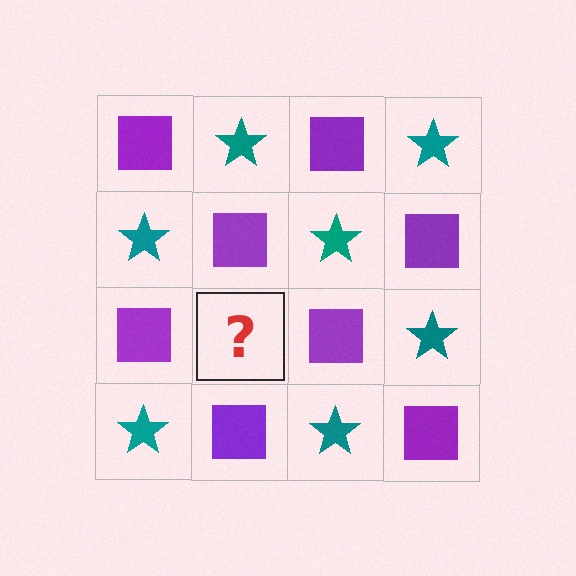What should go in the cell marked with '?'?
The missing cell should contain a teal star.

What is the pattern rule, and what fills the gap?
The rule is that it alternates purple square and teal star in a checkerboard pattern. The gap should be filled with a teal star.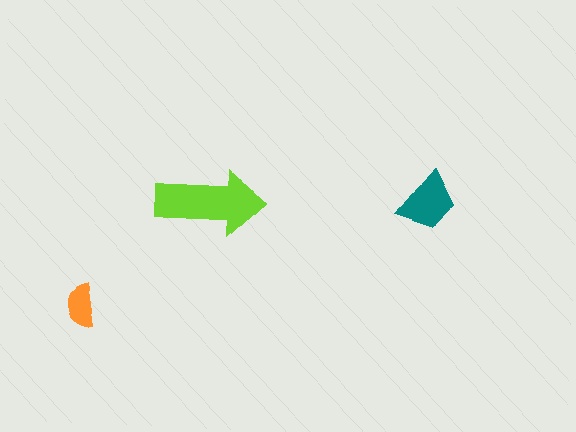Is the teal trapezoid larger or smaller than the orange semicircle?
Larger.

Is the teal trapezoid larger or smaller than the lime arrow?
Smaller.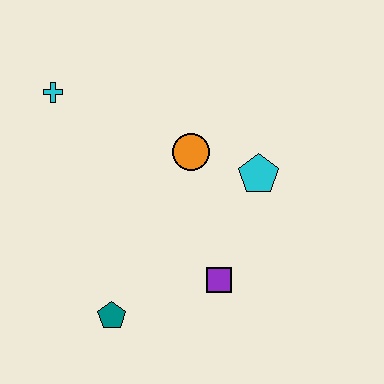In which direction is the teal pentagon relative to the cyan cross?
The teal pentagon is below the cyan cross.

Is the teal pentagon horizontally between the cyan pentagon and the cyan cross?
Yes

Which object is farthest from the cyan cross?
The purple square is farthest from the cyan cross.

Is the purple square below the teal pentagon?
No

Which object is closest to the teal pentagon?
The purple square is closest to the teal pentagon.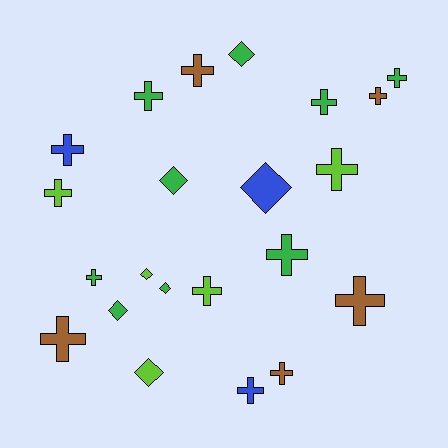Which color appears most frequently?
Green, with 9 objects.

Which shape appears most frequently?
Cross, with 15 objects.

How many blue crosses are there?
There are 2 blue crosses.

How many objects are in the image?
There are 22 objects.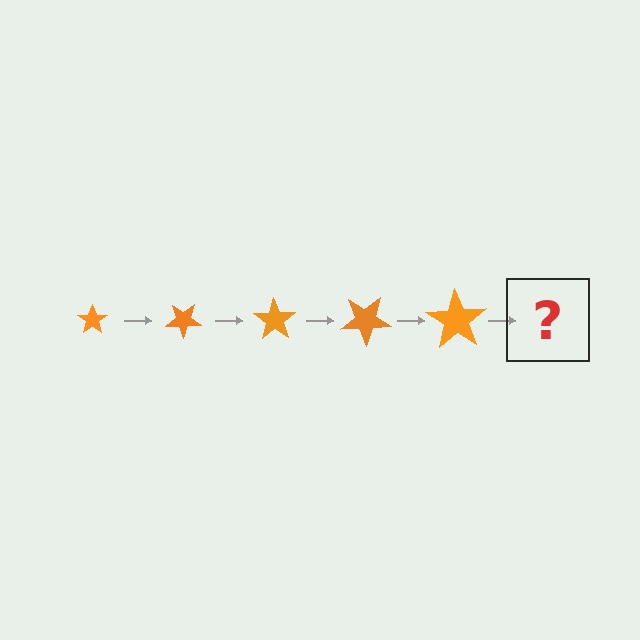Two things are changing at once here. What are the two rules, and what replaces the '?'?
The two rules are that the star grows larger each step and it rotates 35 degrees each step. The '?' should be a star, larger than the previous one and rotated 175 degrees from the start.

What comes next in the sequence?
The next element should be a star, larger than the previous one and rotated 175 degrees from the start.